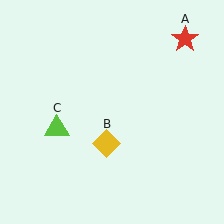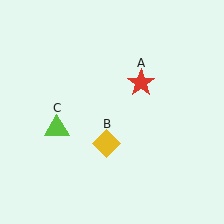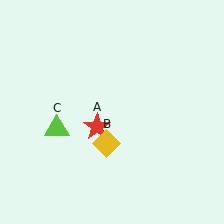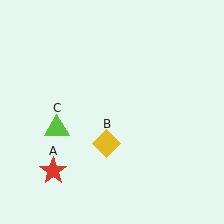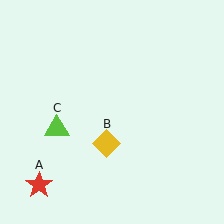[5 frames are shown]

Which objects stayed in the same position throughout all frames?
Yellow diamond (object B) and lime triangle (object C) remained stationary.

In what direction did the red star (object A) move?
The red star (object A) moved down and to the left.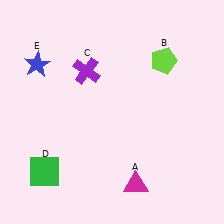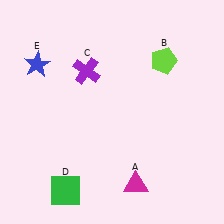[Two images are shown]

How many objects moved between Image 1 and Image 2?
1 object moved between the two images.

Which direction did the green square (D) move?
The green square (D) moved right.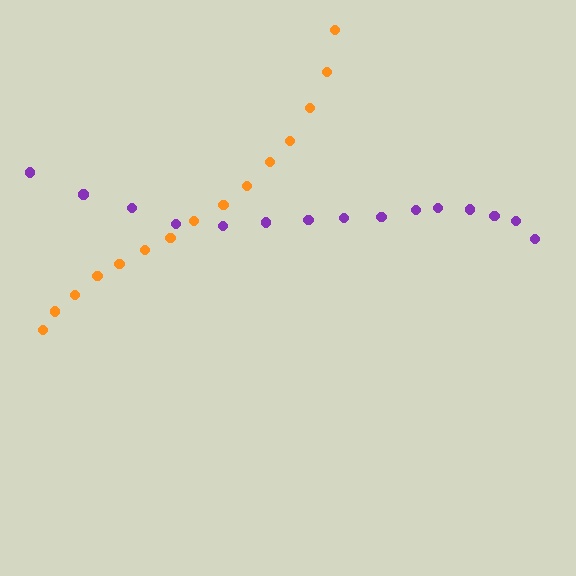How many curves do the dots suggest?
There are 2 distinct paths.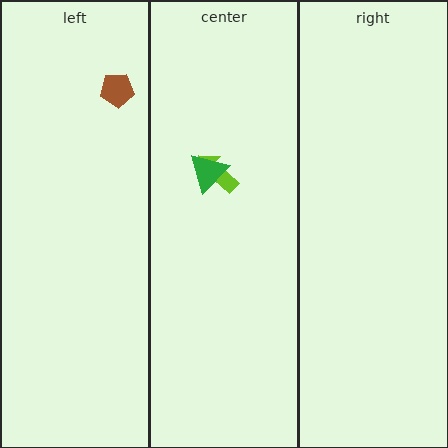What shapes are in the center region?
The lime arrow, the green triangle.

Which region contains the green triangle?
The center region.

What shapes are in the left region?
The brown pentagon.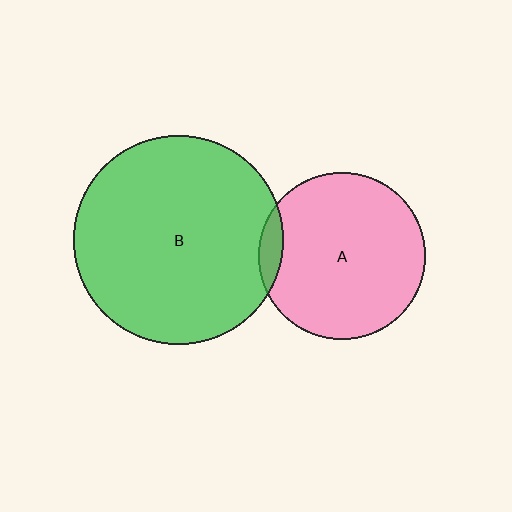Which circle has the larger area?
Circle B (green).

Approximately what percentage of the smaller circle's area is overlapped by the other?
Approximately 5%.